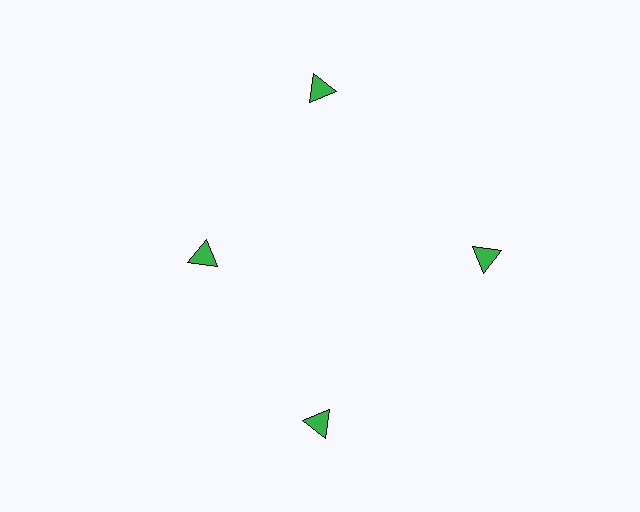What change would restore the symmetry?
The symmetry would be restored by moving it outward, back onto the ring so that all 4 triangles sit at equal angles and equal distance from the center.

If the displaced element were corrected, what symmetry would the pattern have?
It would have 4-fold rotational symmetry — the pattern would map onto itself every 90 degrees.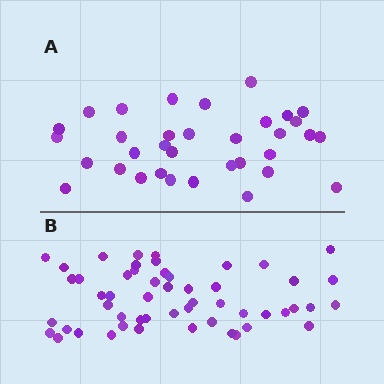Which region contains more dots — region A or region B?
Region B (the bottom region) has more dots.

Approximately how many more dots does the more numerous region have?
Region B has approximately 20 more dots than region A.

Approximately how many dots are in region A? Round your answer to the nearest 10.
About 30 dots. (The exact count is 34, which rounds to 30.)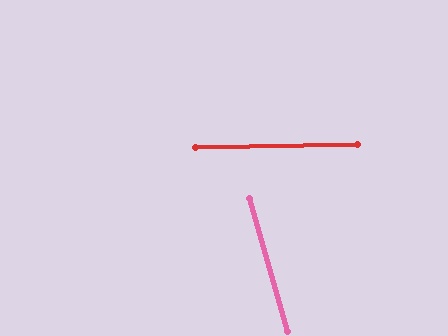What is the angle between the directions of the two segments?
Approximately 75 degrees.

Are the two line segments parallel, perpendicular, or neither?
Neither parallel nor perpendicular — they differ by about 75°.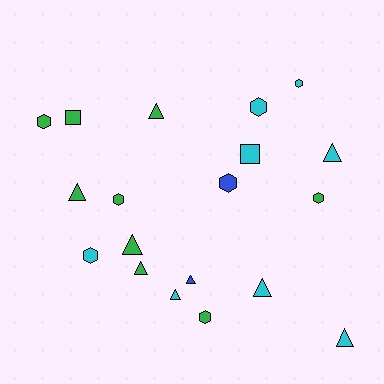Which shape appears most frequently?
Triangle, with 9 objects.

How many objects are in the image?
There are 19 objects.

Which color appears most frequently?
Green, with 9 objects.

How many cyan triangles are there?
There are 4 cyan triangles.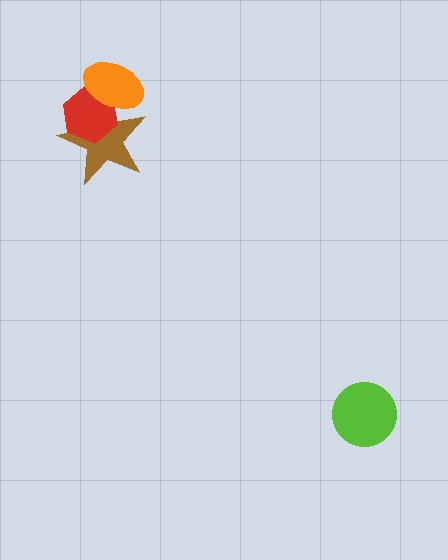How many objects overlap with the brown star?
2 objects overlap with the brown star.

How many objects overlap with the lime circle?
0 objects overlap with the lime circle.